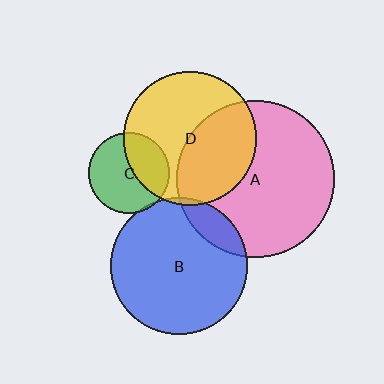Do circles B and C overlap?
Yes.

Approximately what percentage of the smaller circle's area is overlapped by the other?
Approximately 5%.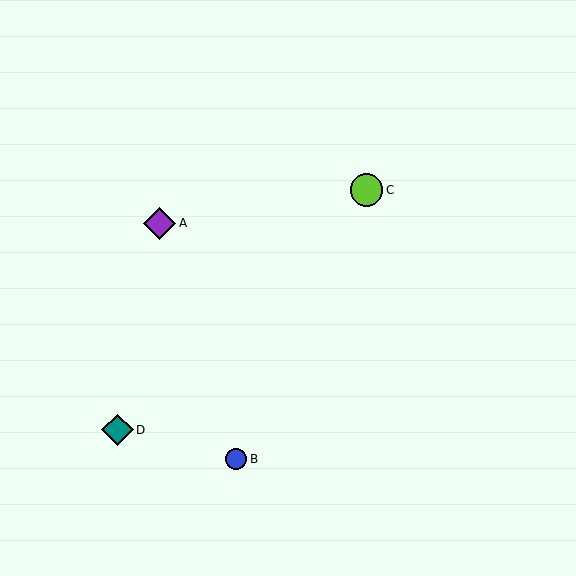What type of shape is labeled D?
Shape D is a teal diamond.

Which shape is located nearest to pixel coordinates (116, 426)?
The teal diamond (labeled D) at (117, 430) is nearest to that location.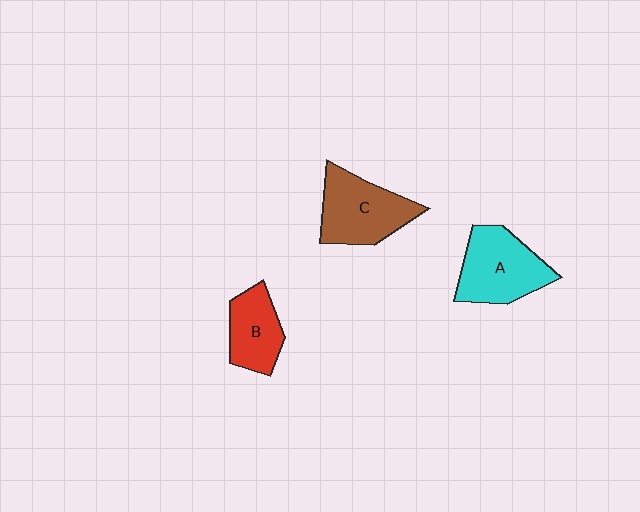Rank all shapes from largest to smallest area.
From largest to smallest: A (cyan), C (brown), B (red).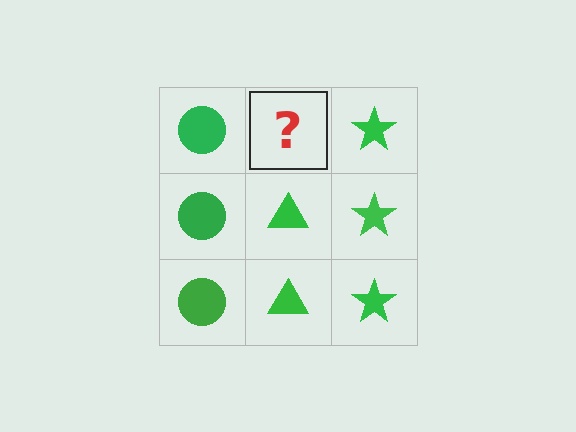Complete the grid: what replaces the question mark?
The question mark should be replaced with a green triangle.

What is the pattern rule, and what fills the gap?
The rule is that each column has a consistent shape. The gap should be filled with a green triangle.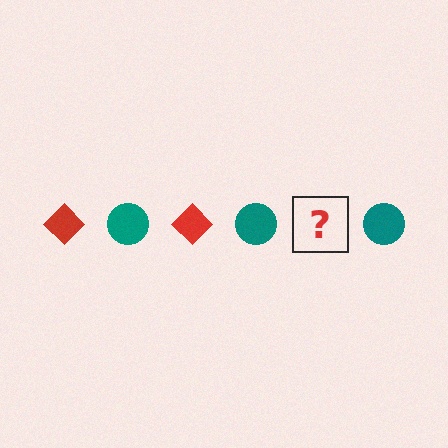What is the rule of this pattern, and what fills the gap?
The rule is that the pattern alternates between red diamond and teal circle. The gap should be filled with a red diamond.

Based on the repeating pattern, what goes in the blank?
The blank should be a red diamond.